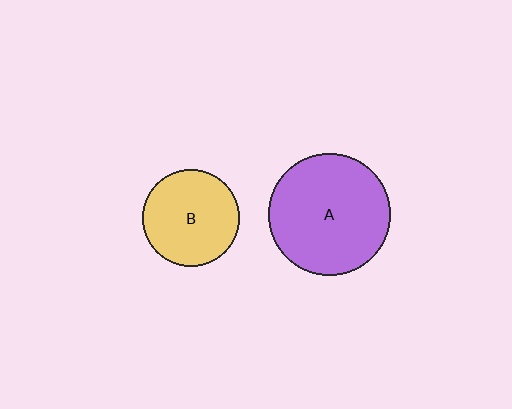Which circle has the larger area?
Circle A (purple).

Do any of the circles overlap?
No, none of the circles overlap.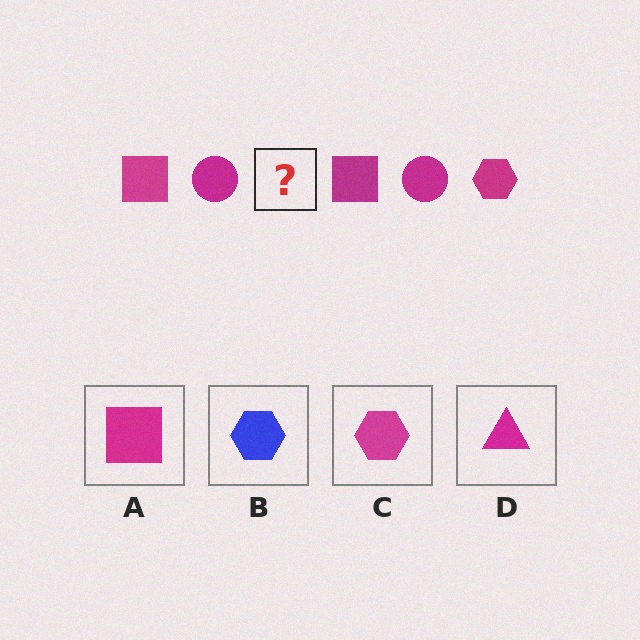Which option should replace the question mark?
Option C.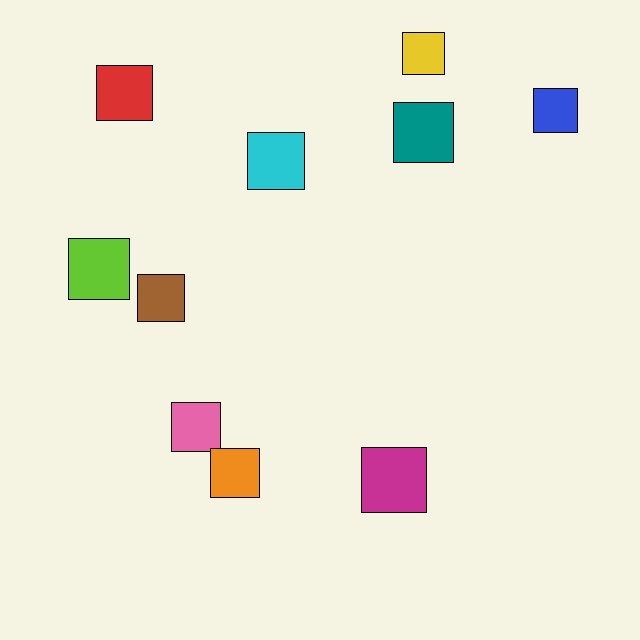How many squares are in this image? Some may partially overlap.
There are 10 squares.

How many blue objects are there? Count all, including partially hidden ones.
There is 1 blue object.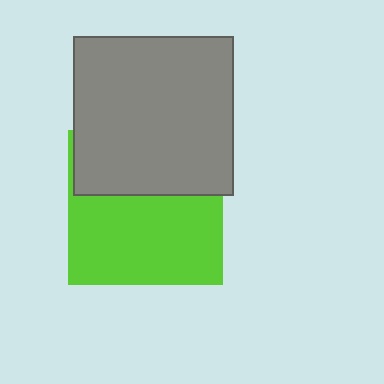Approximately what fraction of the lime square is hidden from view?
Roughly 41% of the lime square is hidden behind the gray square.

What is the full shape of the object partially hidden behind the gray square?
The partially hidden object is a lime square.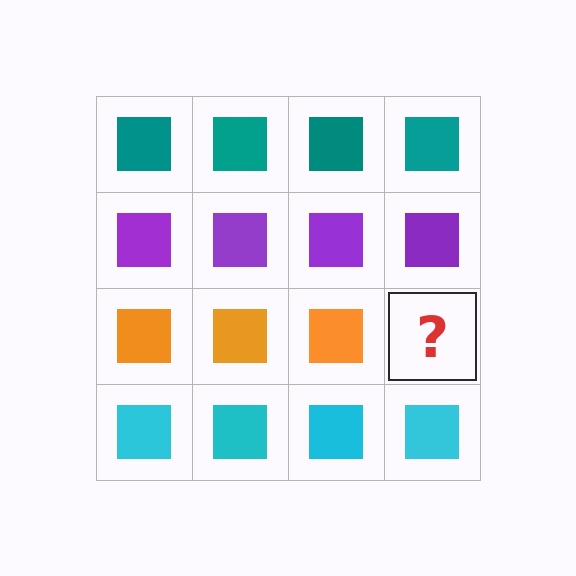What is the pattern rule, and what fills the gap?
The rule is that each row has a consistent color. The gap should be filled with an orange square.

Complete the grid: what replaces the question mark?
The question mark should be replaced with an orange square.